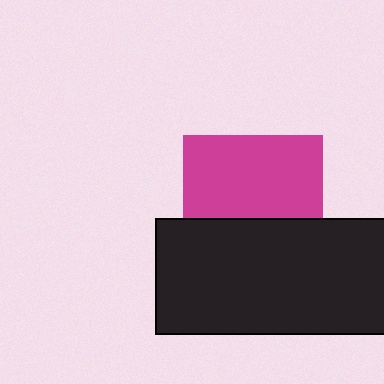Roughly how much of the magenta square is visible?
About half of it is visible (roughly 59%).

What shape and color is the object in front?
The object in front is a black rectangle.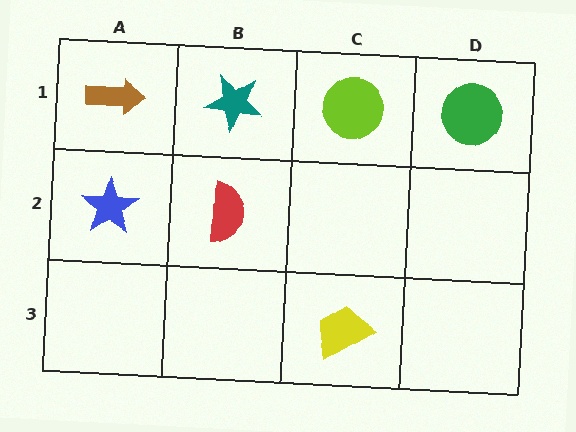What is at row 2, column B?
A red semicircle.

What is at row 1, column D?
A green circle.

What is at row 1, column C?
A lime circle.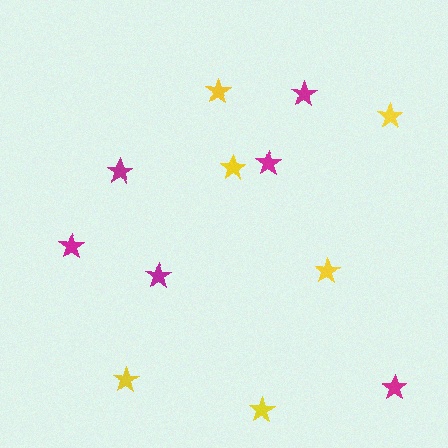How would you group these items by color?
There are 2 groups: one group of magenta stars (6) and one group of yellow stars (6).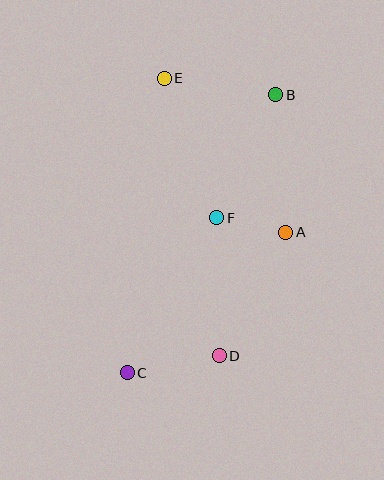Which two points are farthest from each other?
Points B and C are farthest from each other.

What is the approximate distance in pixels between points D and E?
The distance between D and E is approximately 283 pixels.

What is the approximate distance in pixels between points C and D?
The distance between C and D is approximately 94 pixels.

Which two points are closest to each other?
Points A and F are closest to each other.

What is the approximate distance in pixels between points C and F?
The distance between C and F is approximately 179 pixels.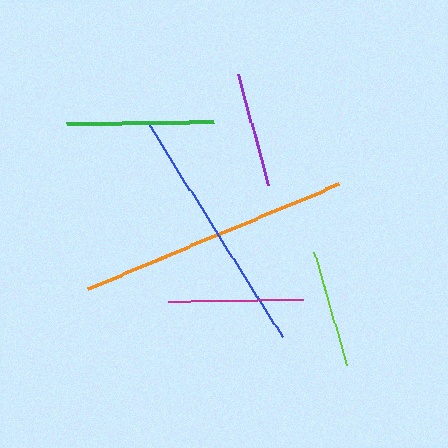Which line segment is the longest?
The orange line is the longest at approximately 272 pixels.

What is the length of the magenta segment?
The magenta segment is approximately 135 pixels long.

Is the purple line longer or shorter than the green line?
The green line is longer than the purple line.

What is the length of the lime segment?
The lime segment is approximately 118 pixels long.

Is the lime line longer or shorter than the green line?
The green line is longer than the lime line.